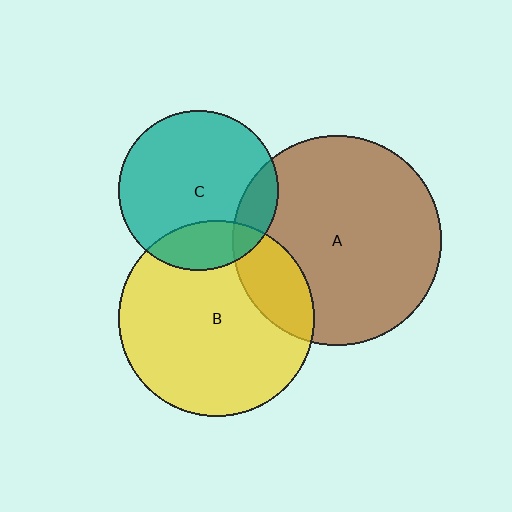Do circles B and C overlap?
Yes.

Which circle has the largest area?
Circle A (brown).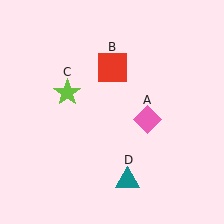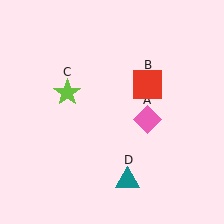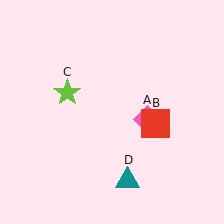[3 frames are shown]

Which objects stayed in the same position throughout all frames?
Pink diamond (object A) and lime star (object C) and teal triangle (object D) remained stationary.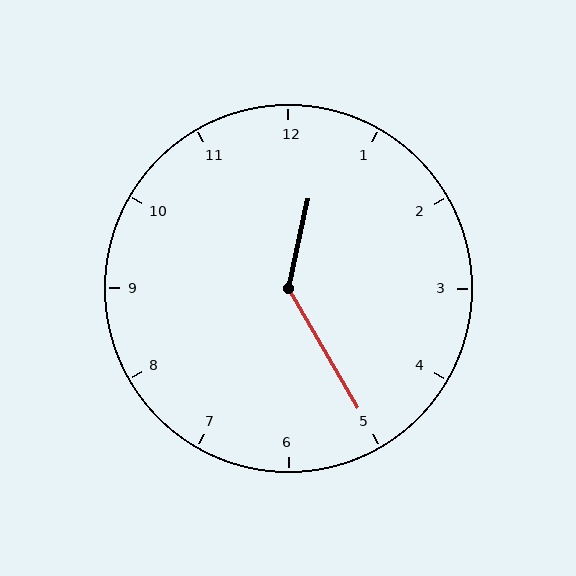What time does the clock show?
12:25.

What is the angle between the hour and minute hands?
Approximately 138 degrees.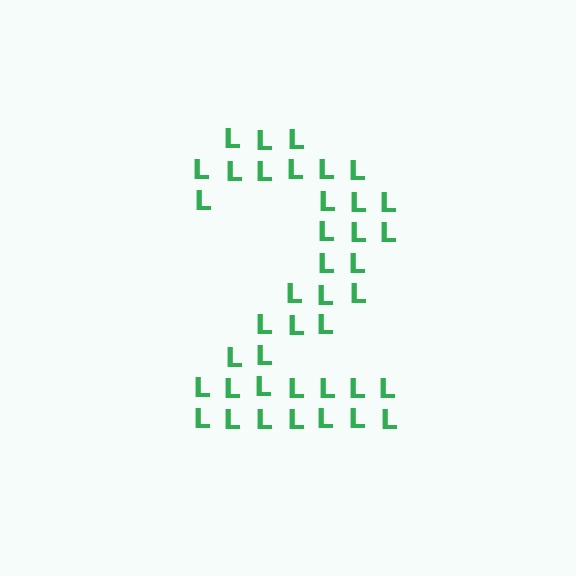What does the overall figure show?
The overall figure shows the digit 2.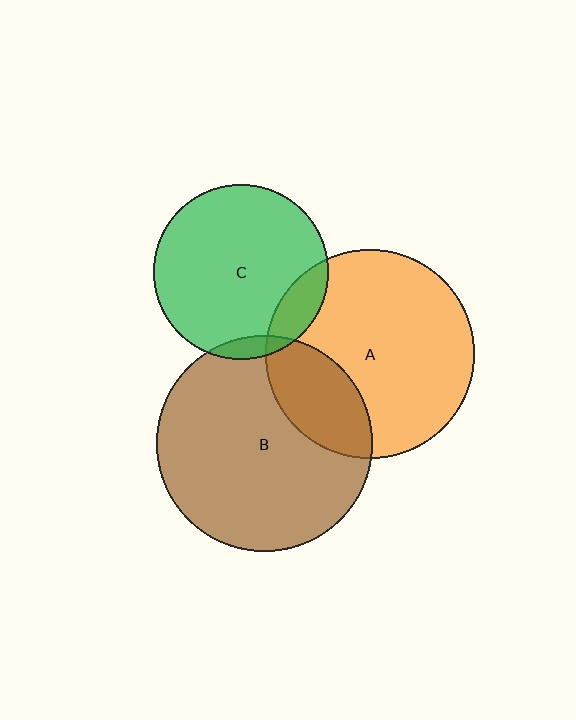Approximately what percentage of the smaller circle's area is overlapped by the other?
Approximately 25%.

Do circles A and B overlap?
Yes.